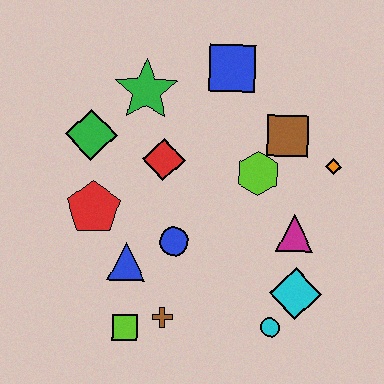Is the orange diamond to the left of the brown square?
No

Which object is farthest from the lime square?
The blue square is farthest from the lime square.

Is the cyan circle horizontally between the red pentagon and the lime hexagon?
No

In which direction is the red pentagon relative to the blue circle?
The red pentagon is to the left of the blue circle.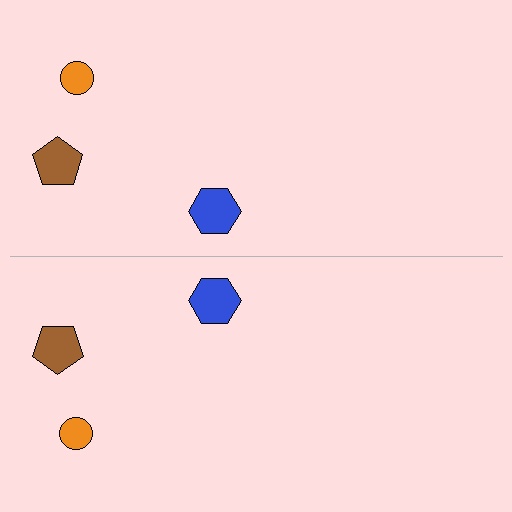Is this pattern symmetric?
Yes, this pattern has bilateral (reflection) symmetry.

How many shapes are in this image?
There are 6 shapes in this image.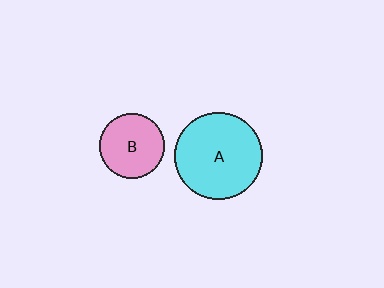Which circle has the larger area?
Circle A (cyan).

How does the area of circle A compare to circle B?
Approximately 1.8 times.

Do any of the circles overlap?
No, none of the circles overlap.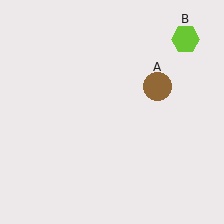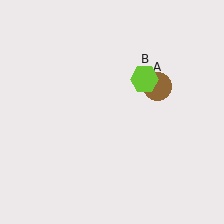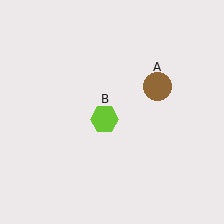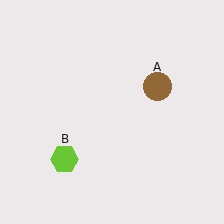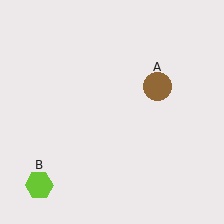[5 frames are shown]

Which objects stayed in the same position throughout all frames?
Brown circle (object A) remained stationary.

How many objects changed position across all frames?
1 object changed position: lime hexagon (object B).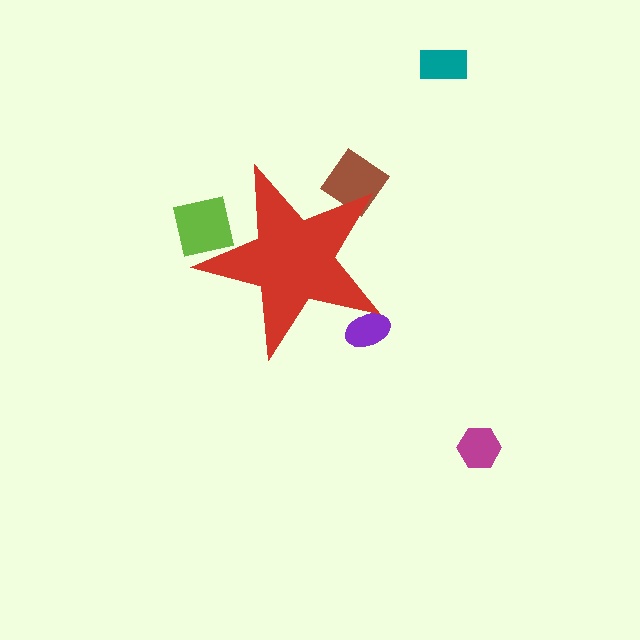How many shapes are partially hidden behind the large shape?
3 shapes are partially hidden.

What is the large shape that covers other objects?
A red star.